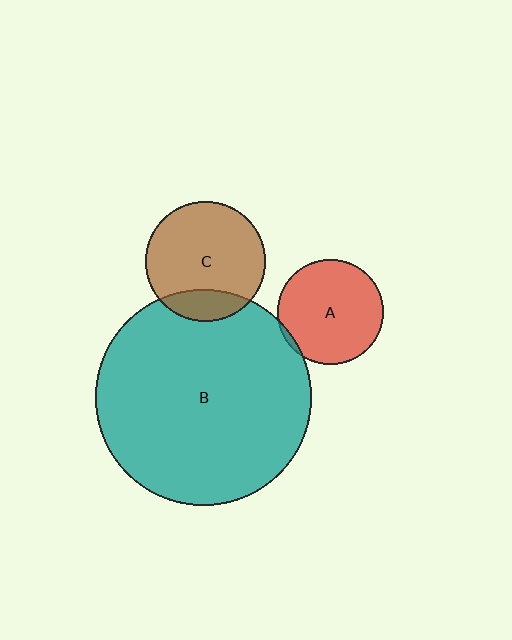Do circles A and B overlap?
Yes.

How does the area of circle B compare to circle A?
Approximately 4.2 times.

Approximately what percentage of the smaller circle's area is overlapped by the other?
Approximately 5%.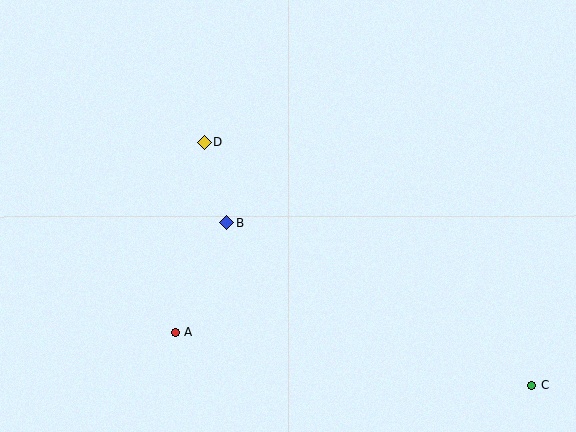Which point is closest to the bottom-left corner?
Point A is closest to the bottom-left corner.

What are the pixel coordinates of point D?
Point D is at (204, 142).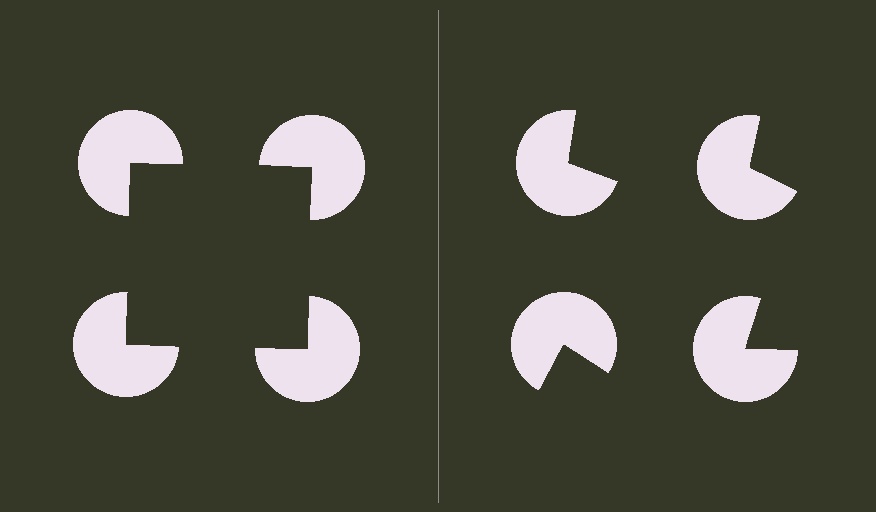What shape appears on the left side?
An illusory square.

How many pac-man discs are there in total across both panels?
8 — 4 on each side.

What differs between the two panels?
The pac-man discs are positioned identically on both sides; only the wedge orientations differ. On the left they align to a square; on the right they are misaligned.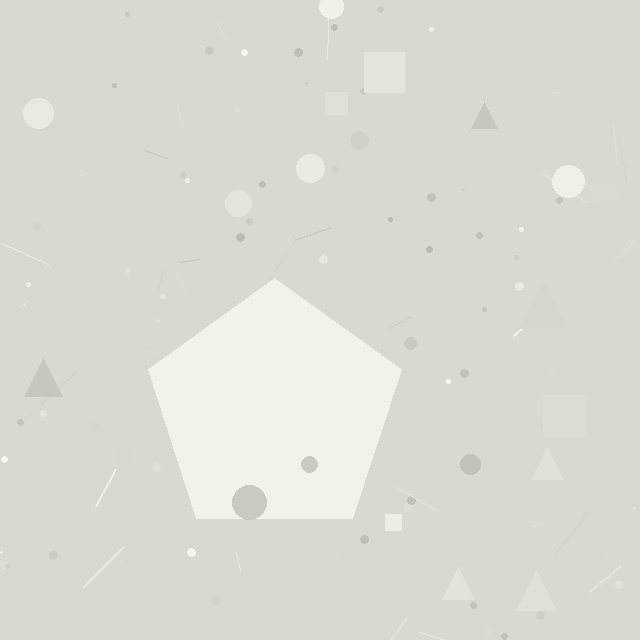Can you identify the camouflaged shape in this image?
The camouflaged shape is a pentagon.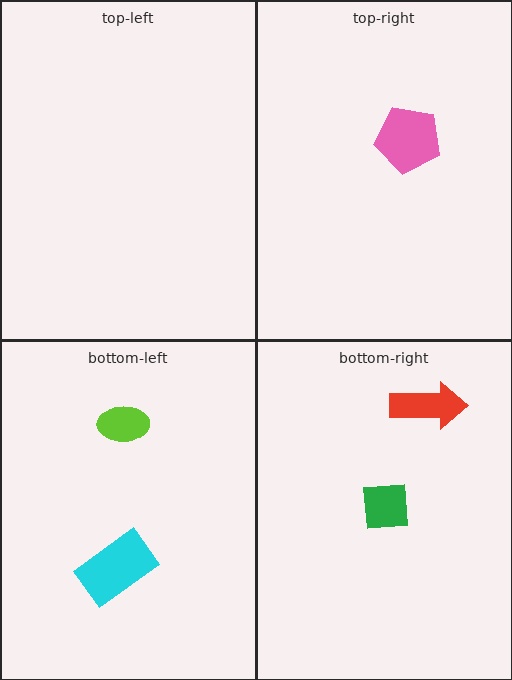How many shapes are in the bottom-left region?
2.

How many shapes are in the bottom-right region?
2.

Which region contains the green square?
The bottom-right region.